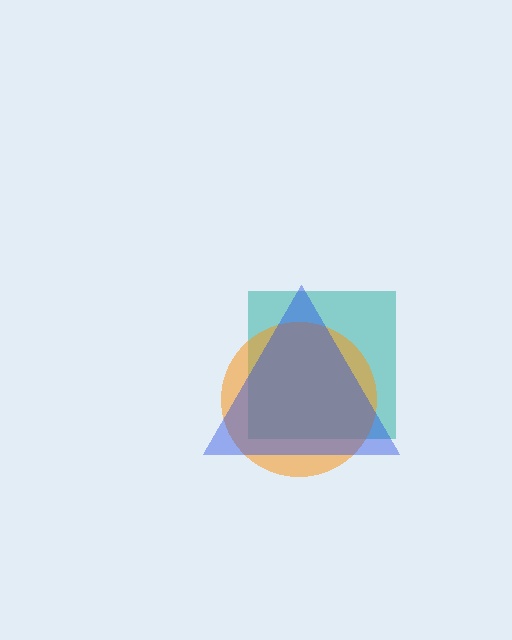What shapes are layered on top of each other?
The layered shapes are: a teal square, an orange circle, a blue triangle.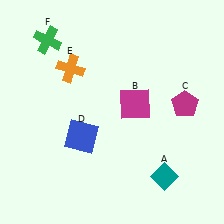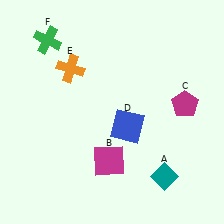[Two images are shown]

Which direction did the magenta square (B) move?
The magenta square (B) moved down.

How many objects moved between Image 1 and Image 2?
2 objects moved between the two images.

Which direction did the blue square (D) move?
The blue square (D) moved right.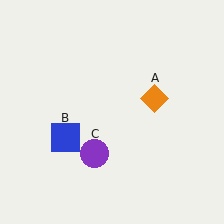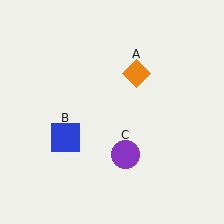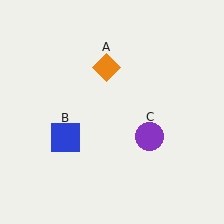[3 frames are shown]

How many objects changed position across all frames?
2 objects changed position: orange diamond (object A), purple circle (object C).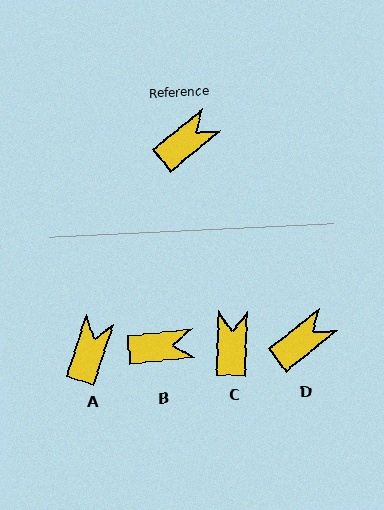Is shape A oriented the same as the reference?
No, it is off by about 33 degrees.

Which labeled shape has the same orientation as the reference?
D.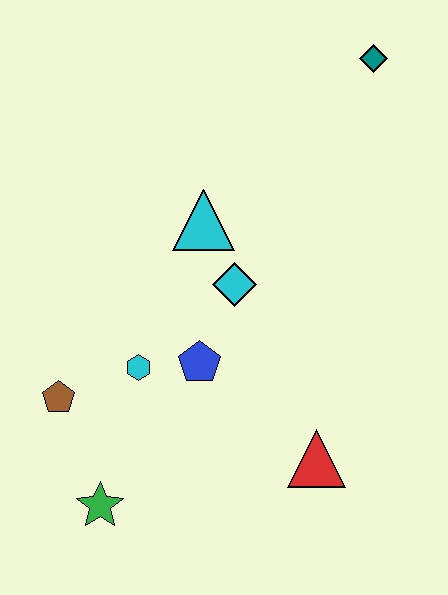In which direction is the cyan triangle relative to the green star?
The cyan triangle is above the green star.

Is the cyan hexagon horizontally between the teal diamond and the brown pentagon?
Yes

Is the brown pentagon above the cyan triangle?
No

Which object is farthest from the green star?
The teal diamond is farthest from the green star.